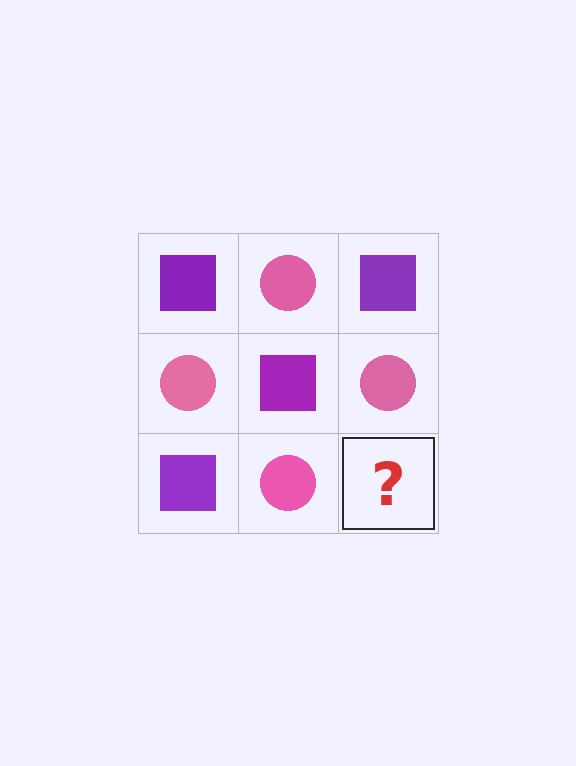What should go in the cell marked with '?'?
The missing cell should contain a purple square.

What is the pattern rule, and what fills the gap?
The rule is that it alternates purple square and pink circle in a checkerboard pattern. The gap should be filled with a purple square.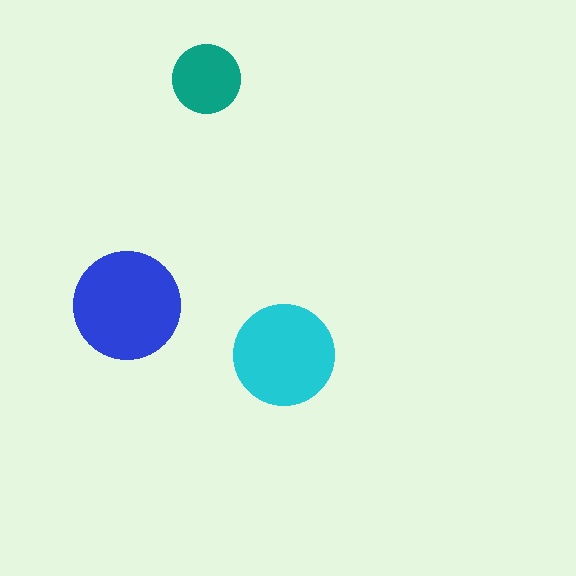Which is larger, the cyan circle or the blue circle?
The blue one.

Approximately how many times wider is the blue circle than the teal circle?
About 1.5 times wider.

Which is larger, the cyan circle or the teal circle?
The cyan one.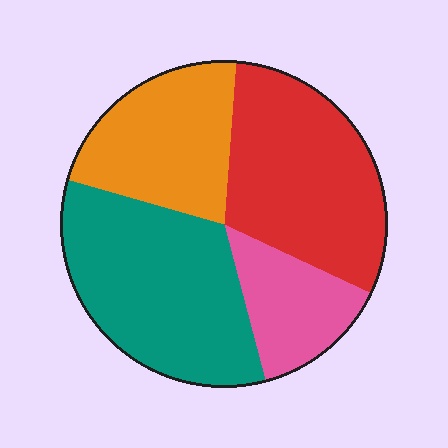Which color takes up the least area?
Pink, at roughly 15%.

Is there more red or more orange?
Red.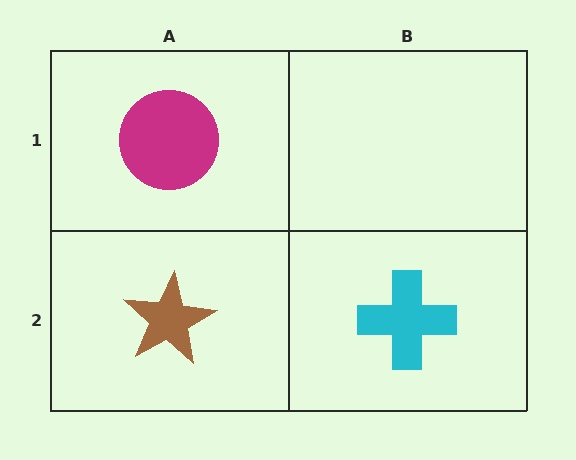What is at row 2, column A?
A brown star.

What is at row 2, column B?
A cyan cross.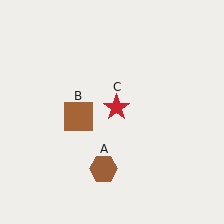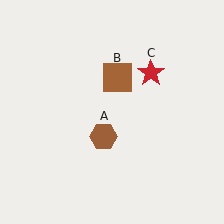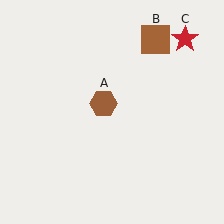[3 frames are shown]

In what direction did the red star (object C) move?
The red star (object C) moved up and to the right.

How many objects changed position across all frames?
3 objects changed position: brown hexagon (object A), brown square (object B), red star (object C).